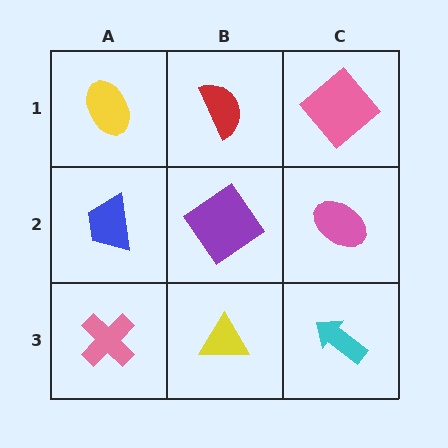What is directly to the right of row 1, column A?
A red semicircle.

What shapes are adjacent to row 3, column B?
A purple diamond (row 2, column B), a pink cross (row 3, column A), a cyan arrow (row 3, column C).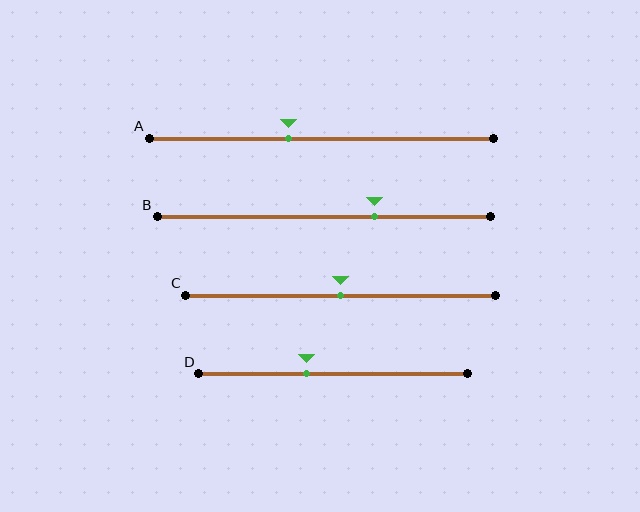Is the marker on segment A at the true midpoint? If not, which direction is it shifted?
No, the marker on segment A is shifted to the left by about 10% of the segment length.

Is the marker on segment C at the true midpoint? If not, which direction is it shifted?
Yes, the marker on segment C is at the true midpoint.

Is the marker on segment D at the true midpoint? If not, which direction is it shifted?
No, the marker on segment D is shifted to the left by about 10% of the segment length.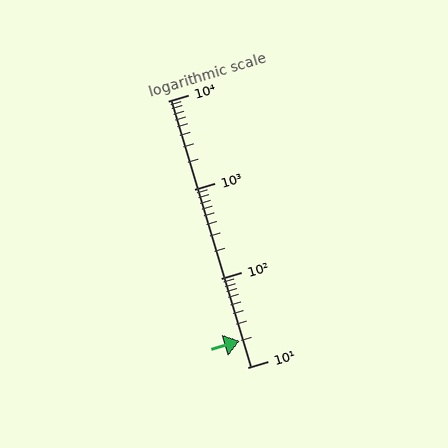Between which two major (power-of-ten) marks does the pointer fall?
The pointer is between 10 and 100.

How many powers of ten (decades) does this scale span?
The scale spans 3 decades, from 10 to 10000.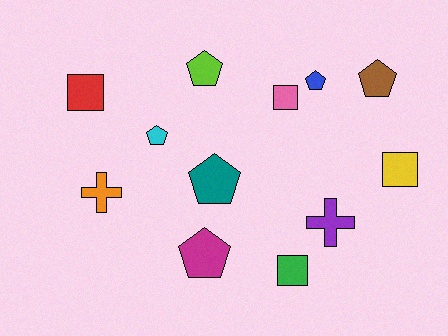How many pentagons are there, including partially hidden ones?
There are 6 pentagons.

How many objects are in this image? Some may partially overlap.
There are 12 objects.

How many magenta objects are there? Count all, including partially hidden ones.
There is 1 magenta object.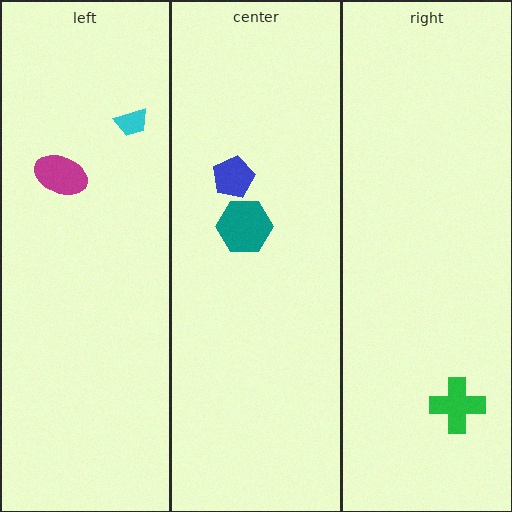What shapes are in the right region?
The green cross.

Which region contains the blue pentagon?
The center region.